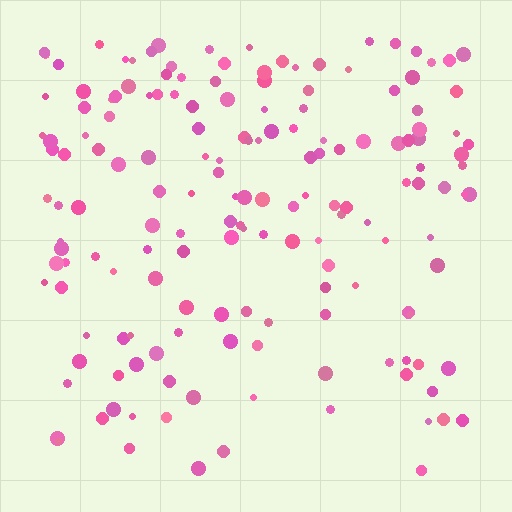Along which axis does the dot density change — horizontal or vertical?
Vertical.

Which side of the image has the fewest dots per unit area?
The bottom.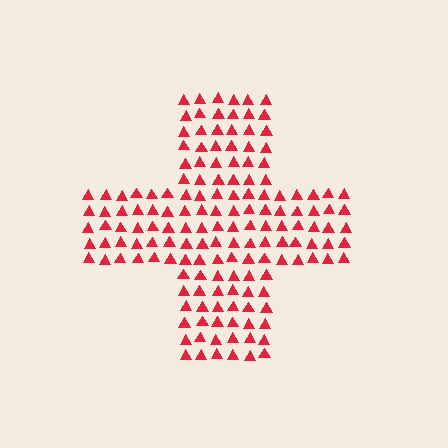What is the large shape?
The large shape is a cross.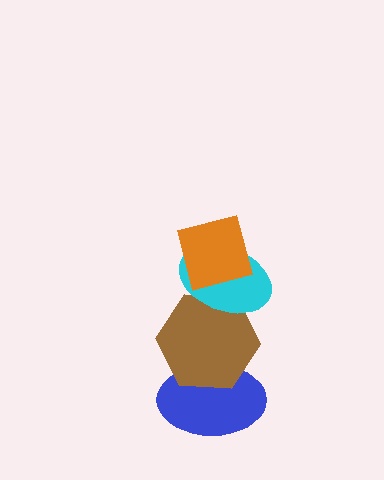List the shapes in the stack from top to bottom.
From top to bottom: the orange square, the cyan ellipse, the brown hexagon, the blue ellipse.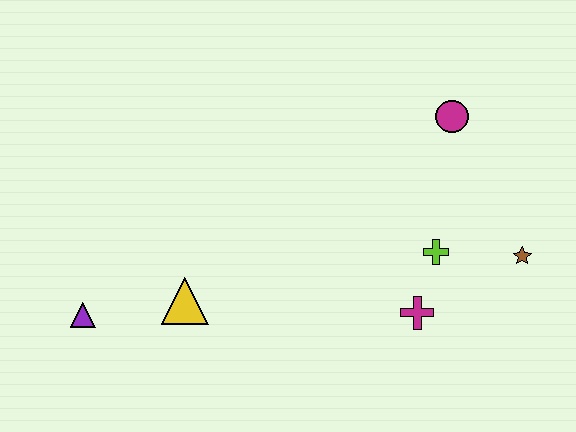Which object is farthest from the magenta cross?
The purple triangle is farthest from the magenta cross.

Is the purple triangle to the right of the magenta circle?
No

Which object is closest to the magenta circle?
The lime cross is closest to the magenta circle.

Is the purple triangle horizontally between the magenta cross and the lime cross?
No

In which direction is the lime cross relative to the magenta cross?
The lime cross is above the magenta cross.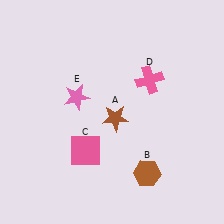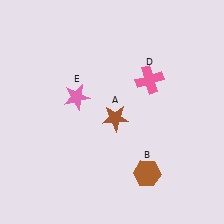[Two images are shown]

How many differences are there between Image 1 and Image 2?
There is 1 difference between the two images.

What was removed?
The pink square (C) was removed in Image 2.